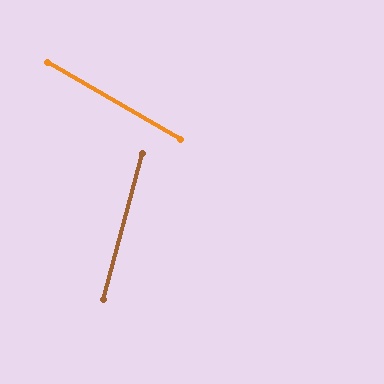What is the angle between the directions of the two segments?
Approximately 75 degrees.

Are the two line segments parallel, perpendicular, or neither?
Neither parallel nor perpendicular — they differ by about 75°.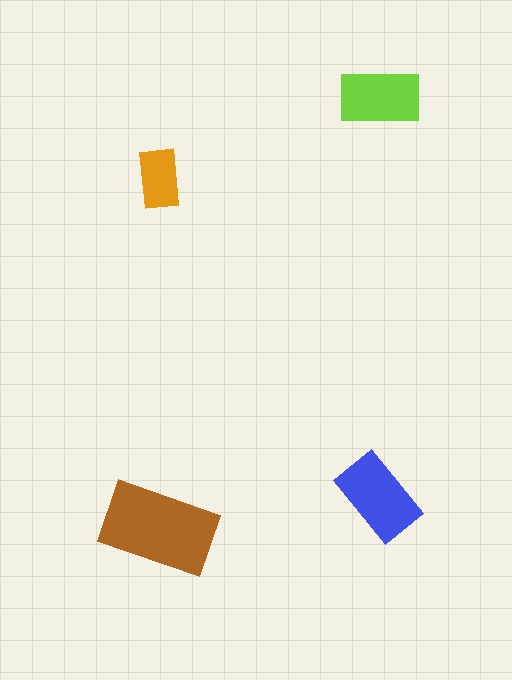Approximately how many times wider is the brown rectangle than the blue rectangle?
About 1.5 times wider.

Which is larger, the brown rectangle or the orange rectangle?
The brown one.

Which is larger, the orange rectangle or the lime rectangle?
The lime one.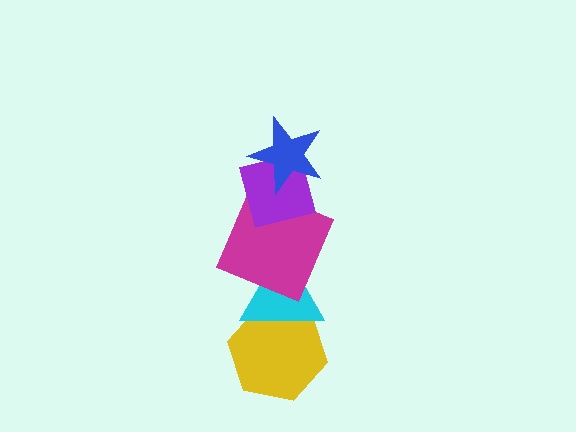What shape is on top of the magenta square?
The purple square is on top of the magenta square.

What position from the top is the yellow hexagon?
The yellow hexagon is 5th from the top.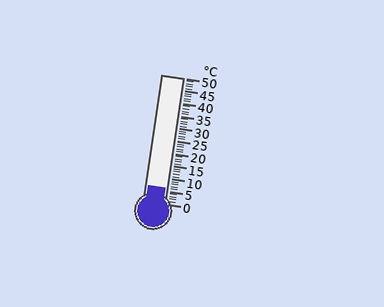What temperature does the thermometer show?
The thermometer shows approximately 6°C.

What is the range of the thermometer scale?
The thermometer scale ranges from 0°C to 50°C.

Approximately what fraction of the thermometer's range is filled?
The thermometer is filled to approximately 10% of its range.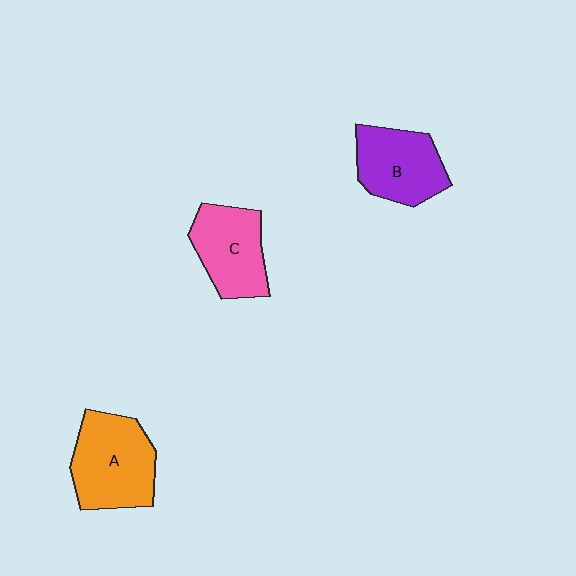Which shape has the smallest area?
Shape C (pink).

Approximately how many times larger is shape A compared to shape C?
Approximately 1.2 times.